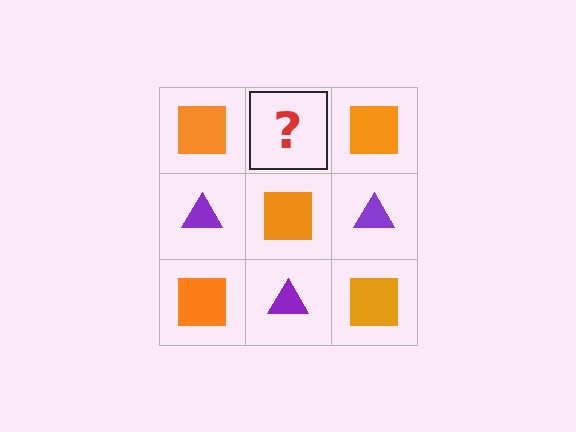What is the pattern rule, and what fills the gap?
The rule is that it alternates orange square and purple triangle in a checkerboard pattern. The gap should be filled with a purple triangle.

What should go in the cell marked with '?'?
The missing cell should contain a purple triangle.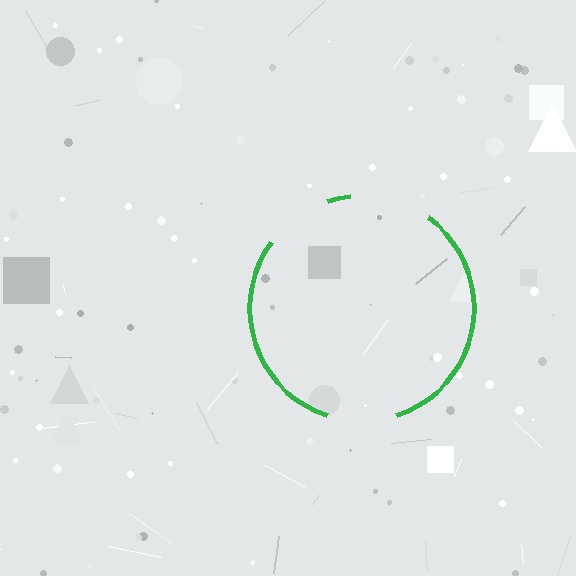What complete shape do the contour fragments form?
The contour fragments form a circle.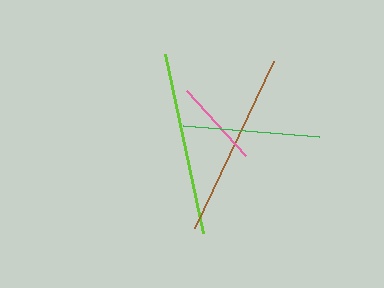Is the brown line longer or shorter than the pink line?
The brown line is longer than the pink line.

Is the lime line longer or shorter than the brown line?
The brown line is longer than the lime line.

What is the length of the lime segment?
The lime segment is approximately 183 pixels long.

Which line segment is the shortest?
The pink line is the shortest at approximately 88 pixels.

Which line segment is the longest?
The brown line is the longest at approximately 185 pixels.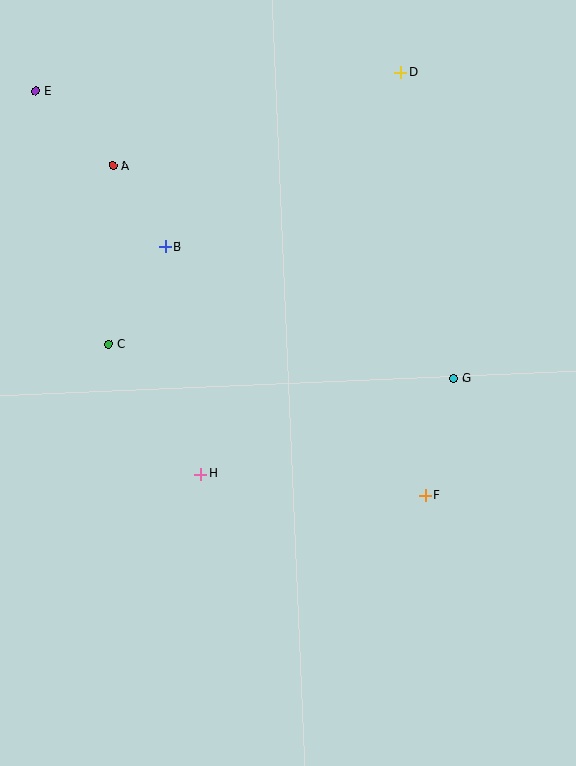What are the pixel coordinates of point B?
Point B is at (165, 247).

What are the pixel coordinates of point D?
Point D is at (401, 73).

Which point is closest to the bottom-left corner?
Point H is closest to the bottom-left corner.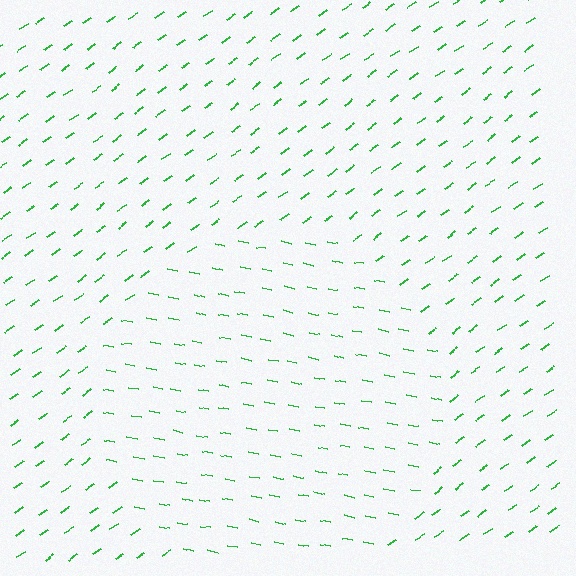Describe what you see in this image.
The image is filled with small green line segments. A circle region in the image has lines oriented differently from the surrounding lines, creating a visible texture boundary.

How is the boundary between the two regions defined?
The boundary is defined purely by a change in line orientation (approximately 45 degrees difference). All lines are the same color and thickness.